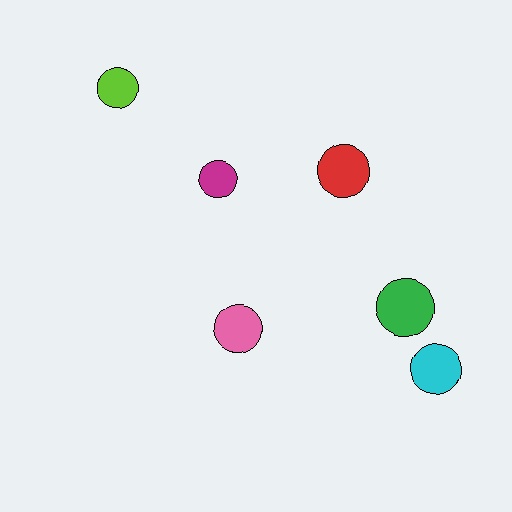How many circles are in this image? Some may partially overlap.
There are 6 circles.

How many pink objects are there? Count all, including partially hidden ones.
There is 1 pink object.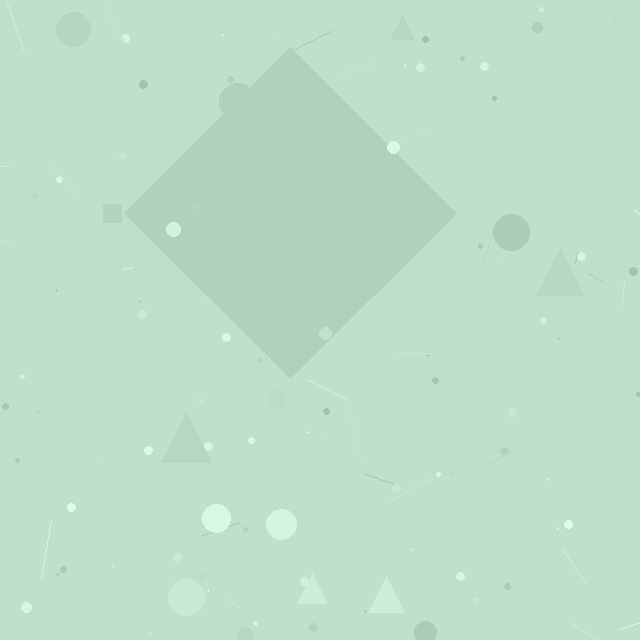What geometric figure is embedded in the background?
A diamond is embedded in the background.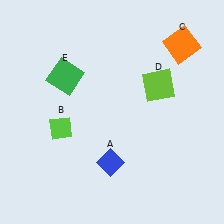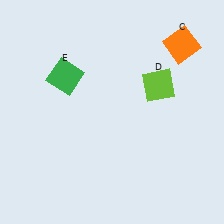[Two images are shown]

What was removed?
The lime diamond (B), the blue diamond (A) were removed in Image 2.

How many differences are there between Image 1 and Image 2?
There are 2 differences between the two images.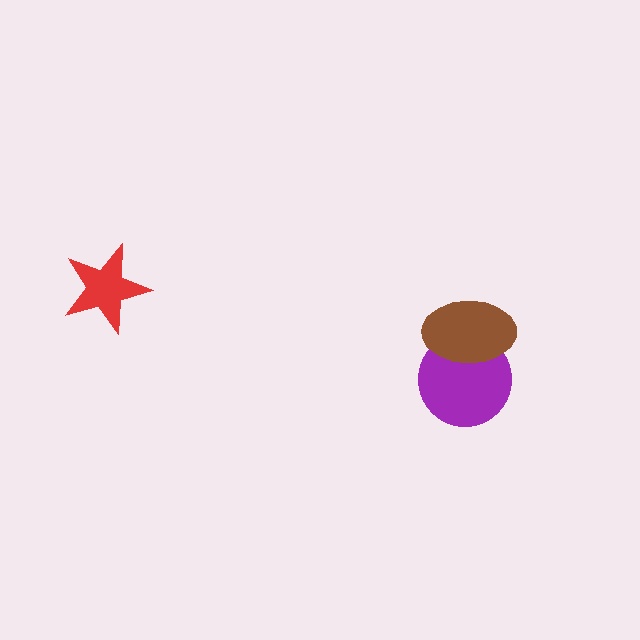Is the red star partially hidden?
No, no other shape covers it.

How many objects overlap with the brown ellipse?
1 object overlaps with the brown ellipse.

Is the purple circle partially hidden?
Yes, it is partially covered by another shape.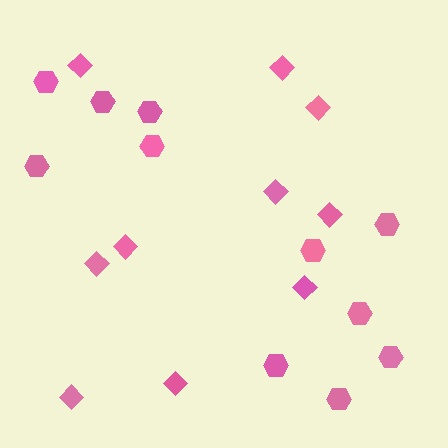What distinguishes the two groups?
There are 2 groups: one group of diamonds (10) and one group of hexagons (11).